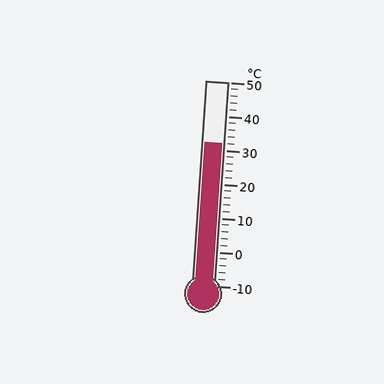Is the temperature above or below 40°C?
The temperature is below 40°C.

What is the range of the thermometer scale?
The thermometer scale ranges from -10°C to 50°C.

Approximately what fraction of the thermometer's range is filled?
The thermometer is filled to approximately 70% of its range.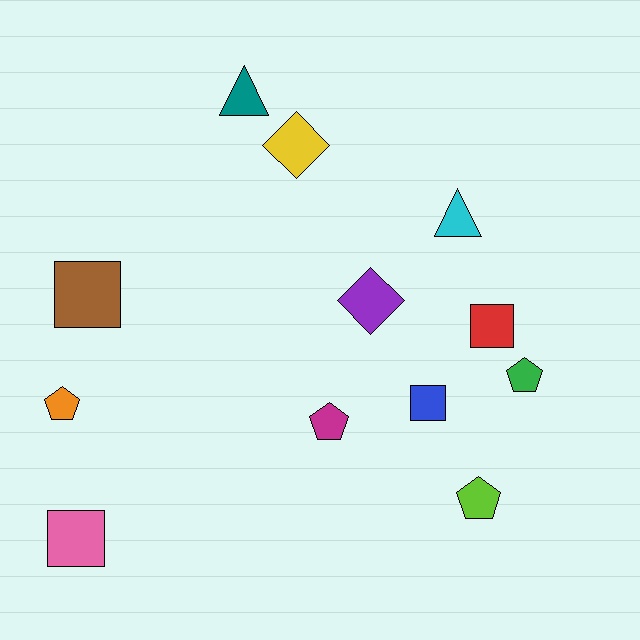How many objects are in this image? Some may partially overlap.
There are 12 objects.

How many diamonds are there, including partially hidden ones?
There are 2 diamonds.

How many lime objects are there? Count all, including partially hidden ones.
There is 1 lime object.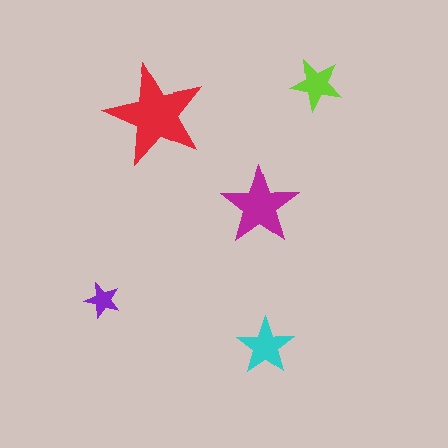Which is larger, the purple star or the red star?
The red one.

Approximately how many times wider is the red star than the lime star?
About 2 times wider.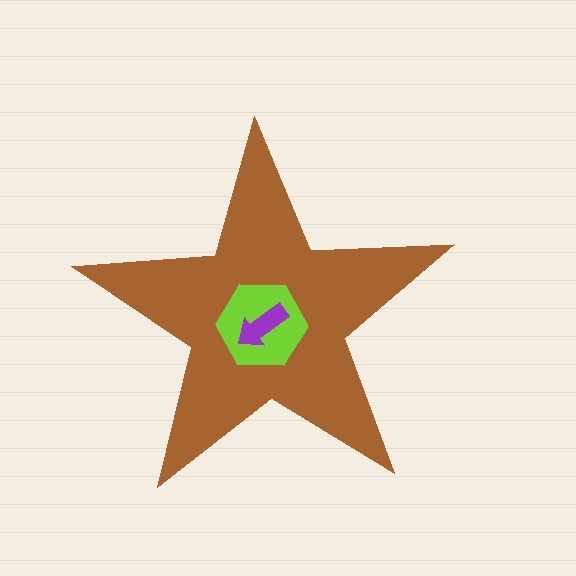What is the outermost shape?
The brown star.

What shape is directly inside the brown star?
The lime hexagon.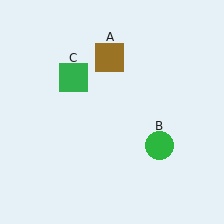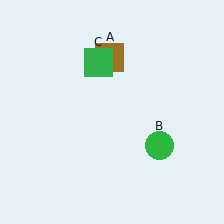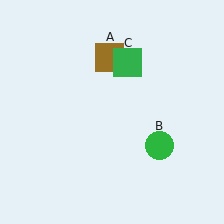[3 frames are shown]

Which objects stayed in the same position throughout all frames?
Brown square (object A) and green circle (object B) remained stationary.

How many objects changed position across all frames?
1 object changed position: green square (object C).